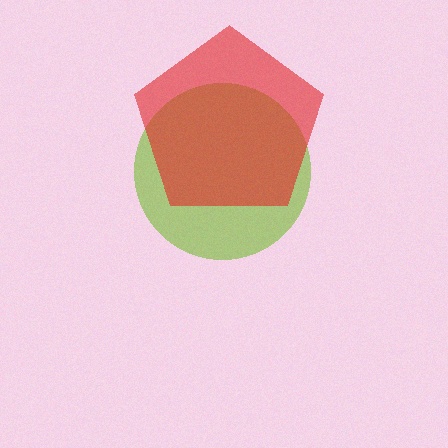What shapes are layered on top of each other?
The layered shapes are: a lime circle, a red pentagon.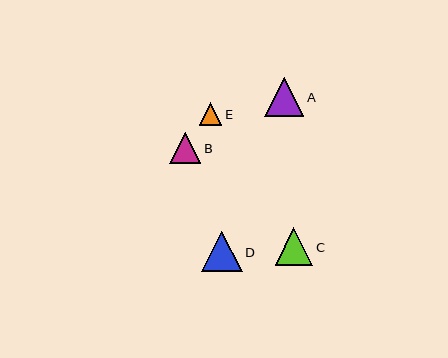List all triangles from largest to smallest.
From largest to smallest: D, A, C, B, E.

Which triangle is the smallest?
Triangle E is the smallest with a size of approximately 23 pixels.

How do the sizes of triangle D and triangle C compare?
Triangle D and triangle C are approximately the same size.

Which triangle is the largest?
Triangle D is the largest with a size of approximately 40 pixels.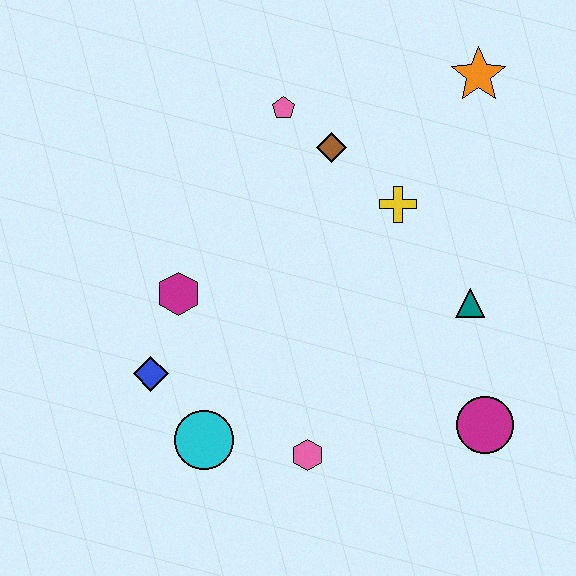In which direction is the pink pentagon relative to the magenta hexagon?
The pink pentagon is above the magenta hexagon.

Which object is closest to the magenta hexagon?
The blue diamond is closest to the magenta hexagon.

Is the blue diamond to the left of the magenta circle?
Yes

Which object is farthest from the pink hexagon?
The orange star is farthest from the pink hexagon.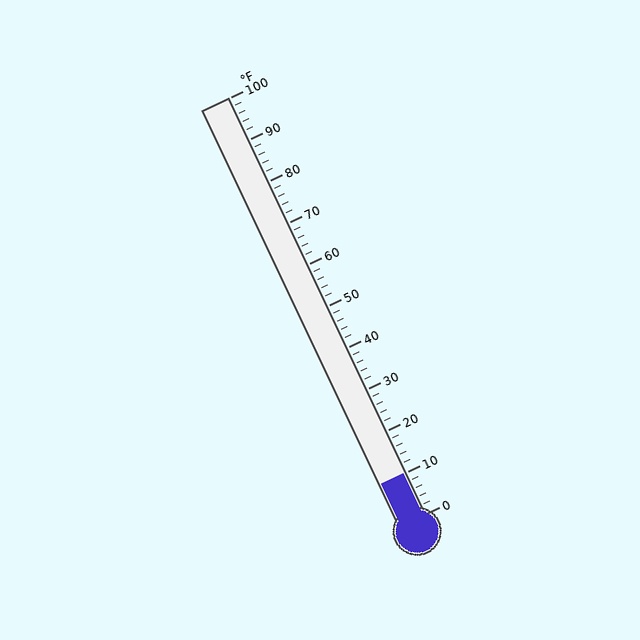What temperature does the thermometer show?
The thermometer shows approximately 10°F.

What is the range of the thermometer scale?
The thermometer scale ranges from 0°F to 100°F.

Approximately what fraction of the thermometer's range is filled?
The thermometer is filled to approximately 10% of its range.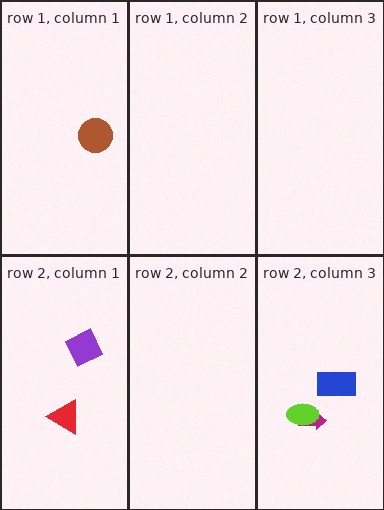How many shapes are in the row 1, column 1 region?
1.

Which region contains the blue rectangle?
The row 2, column 3 region.